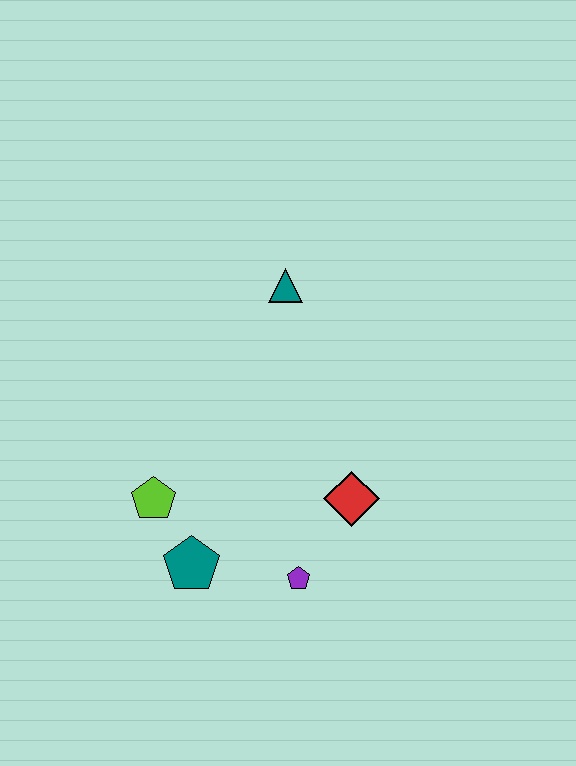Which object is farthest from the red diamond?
The teal triangle is farthest from the red diamond.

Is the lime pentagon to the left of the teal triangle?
Yes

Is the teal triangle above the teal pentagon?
Yes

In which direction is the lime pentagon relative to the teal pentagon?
The lime pentagon is above the teal pentagon.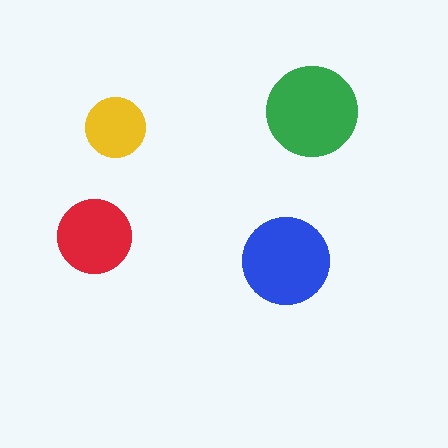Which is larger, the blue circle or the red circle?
The blue one.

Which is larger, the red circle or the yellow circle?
The red one.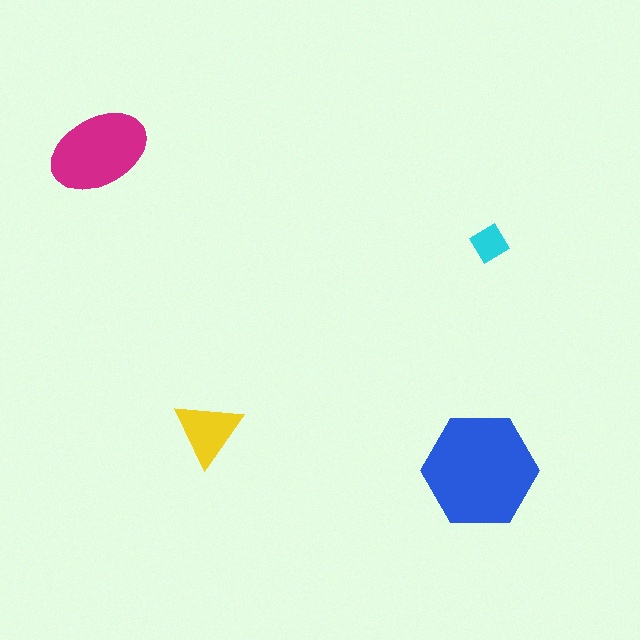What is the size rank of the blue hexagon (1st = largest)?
1st.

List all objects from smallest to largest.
The cyan diamond, the yellow triangle, the magenta ellipse, the blue hexagon.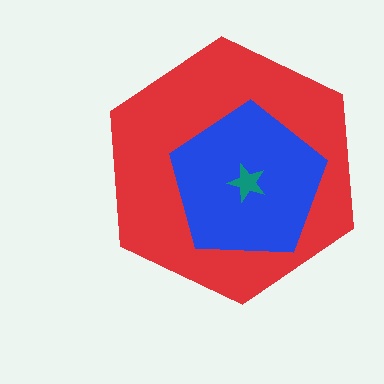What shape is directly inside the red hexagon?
The blue pentagon.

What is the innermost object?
The teal star.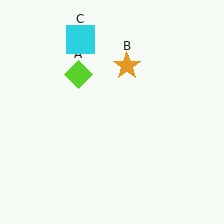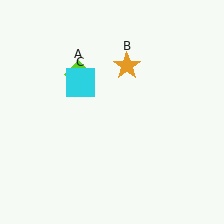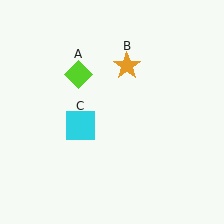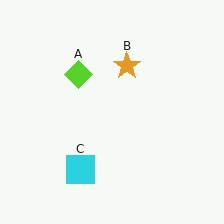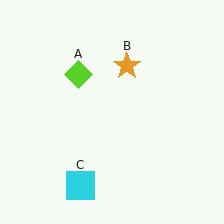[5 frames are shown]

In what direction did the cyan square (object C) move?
The cyan square (object C) moved down.